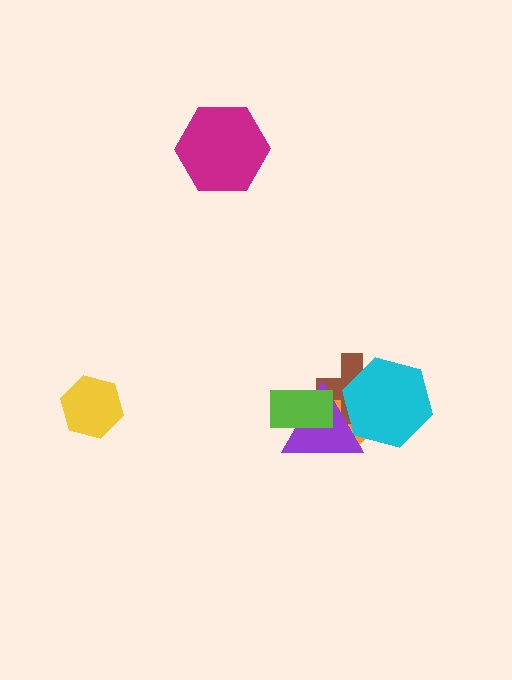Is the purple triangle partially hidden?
Yes, it is partially covered by another shape.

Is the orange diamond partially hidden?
Yes, it is partially covered by another shape.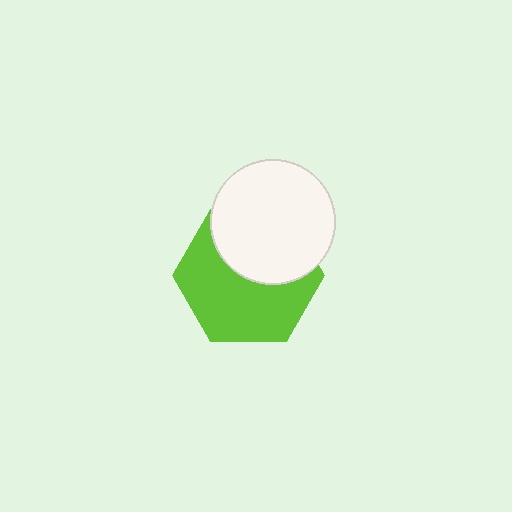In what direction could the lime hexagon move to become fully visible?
The lime hexagon could move down. That would shift it out from behind the white circle entirely.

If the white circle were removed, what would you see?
You would see the complete lime hexagon.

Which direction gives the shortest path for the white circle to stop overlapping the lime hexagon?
Moving up gives the shortest separation.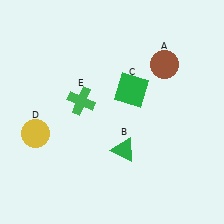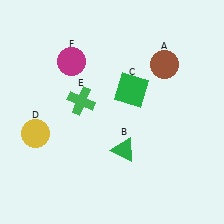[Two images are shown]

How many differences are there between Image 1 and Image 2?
There is 1 difference between the two images.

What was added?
A magenta circle (F) was added in Image 2.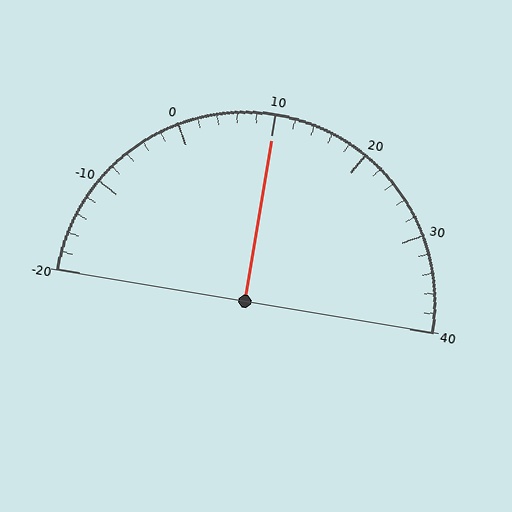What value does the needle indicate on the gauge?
The needle indicates approximately 10.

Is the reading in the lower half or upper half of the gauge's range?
The reading is in the upper half of the range (-20 to 40).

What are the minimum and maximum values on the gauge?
The gauge ranges from -20 to 40.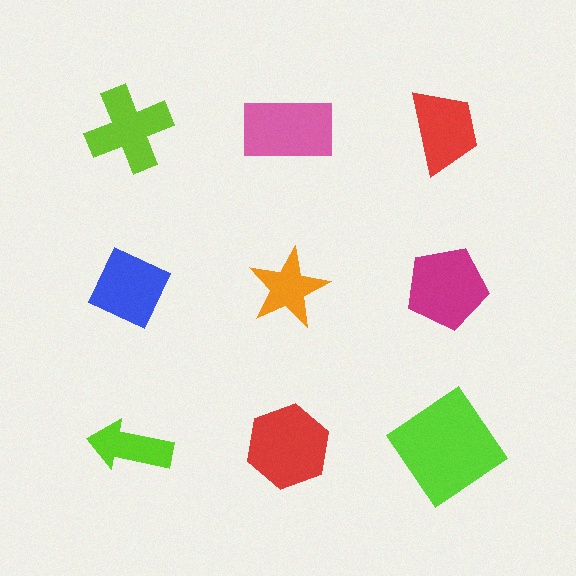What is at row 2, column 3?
A magenta pentagon.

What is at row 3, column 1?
A lime arrow.